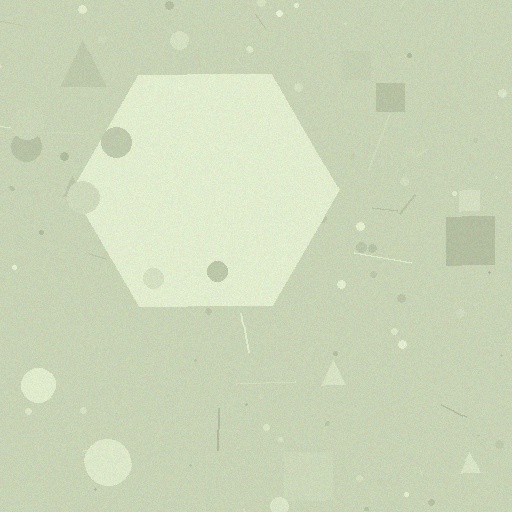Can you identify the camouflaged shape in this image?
The camouflaged shape is a hexagon.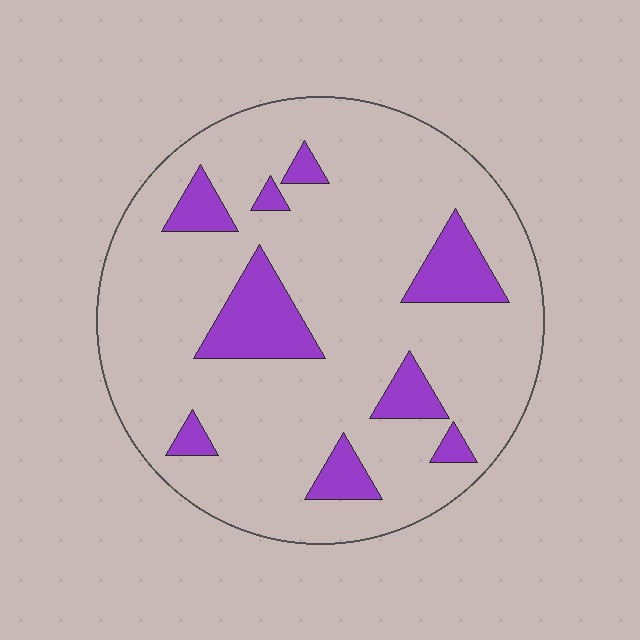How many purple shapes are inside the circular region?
9.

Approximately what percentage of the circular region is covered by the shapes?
Approximately 15%.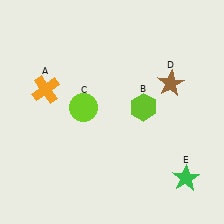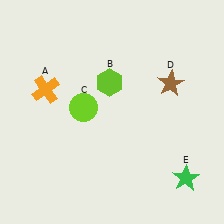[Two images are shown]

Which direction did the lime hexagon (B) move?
The lime hexagon (B) moved left.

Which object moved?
The lime hexagon (B) moved left.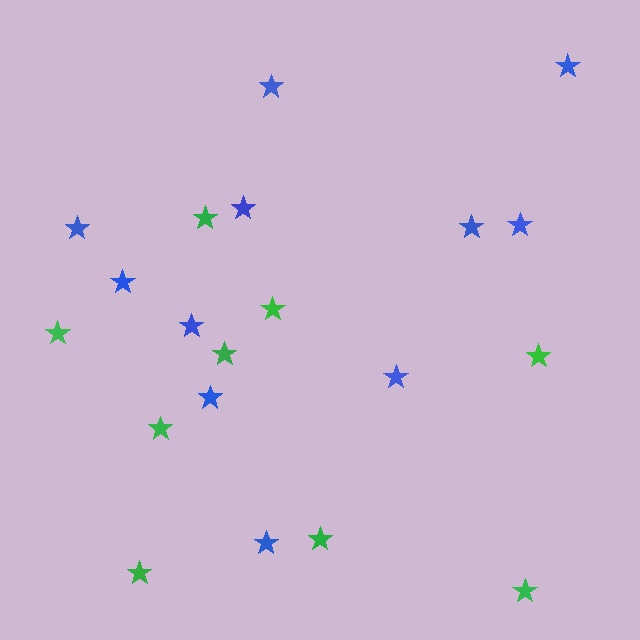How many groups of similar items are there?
There are 2 groups: one group of blue stars (11) and one group of green stars (9).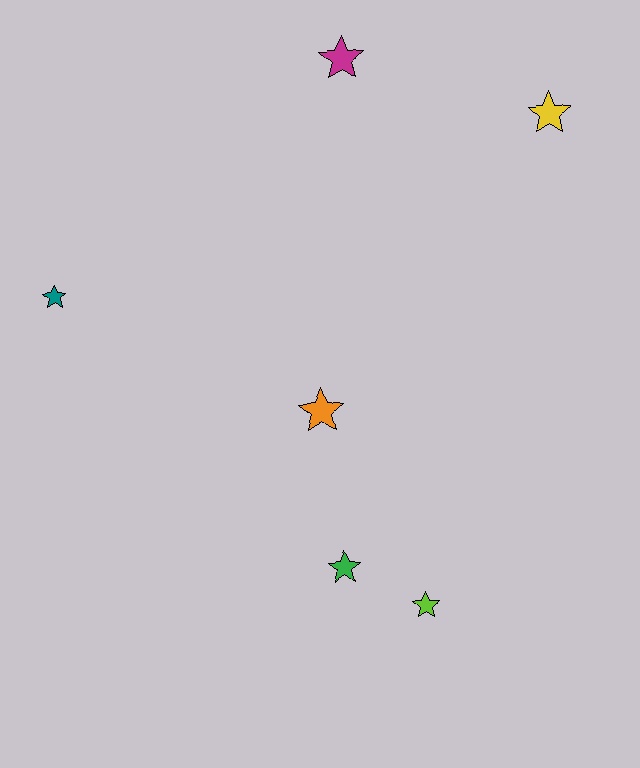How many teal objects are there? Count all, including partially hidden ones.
There is 1 teal object.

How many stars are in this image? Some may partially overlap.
There are 6 stars.